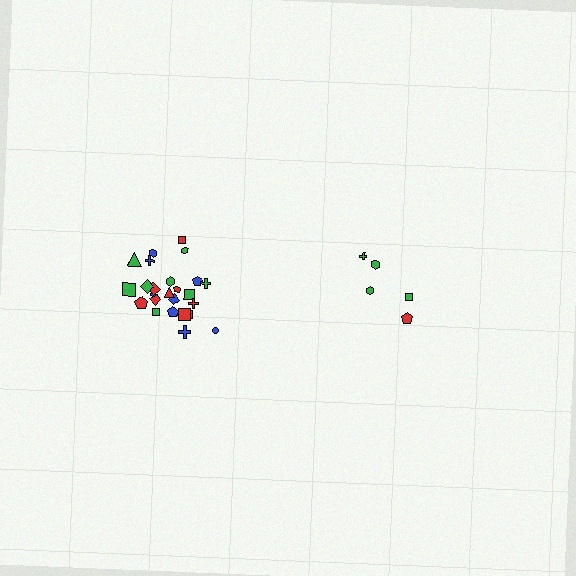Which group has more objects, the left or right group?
The left group.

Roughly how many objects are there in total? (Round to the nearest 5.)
Roughly 30 objects in total.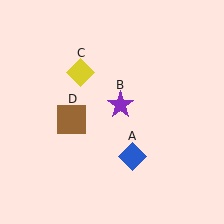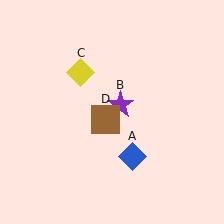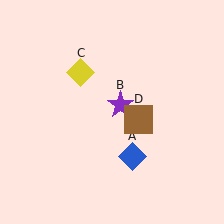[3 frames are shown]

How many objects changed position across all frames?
1 object changed position: brown square (object D).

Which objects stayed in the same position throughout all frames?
Blue diamond (object A) and purple star (object B) and yellow diamond (object C) remained stationary.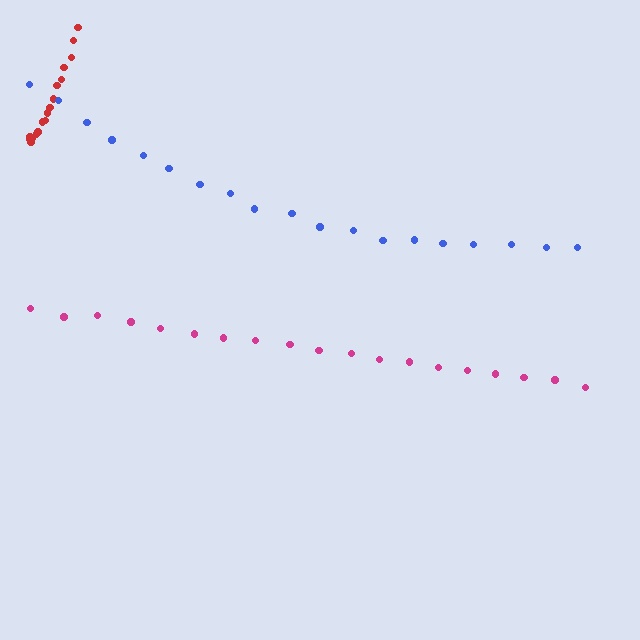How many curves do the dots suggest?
There are 3 distinct paths.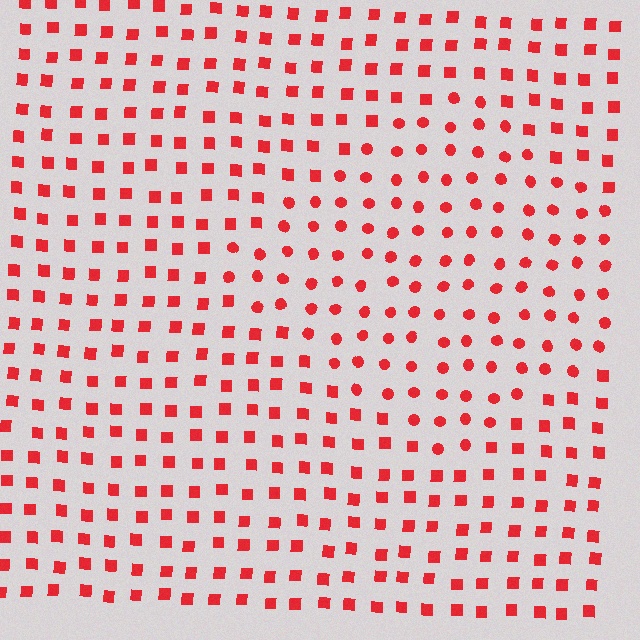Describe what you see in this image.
The image is filled with small red elements arranged in a uniform grid. A diamond-shaped region contains circles, while the surrounding area contains squares. The boundary is defined purely by the change in element shape.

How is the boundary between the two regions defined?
The boundary is defined by a change in element shape: circles inside vs. squares outside. All elements share the same color and spacing.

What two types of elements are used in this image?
The image uses circles inside the diamond region and squares outside it.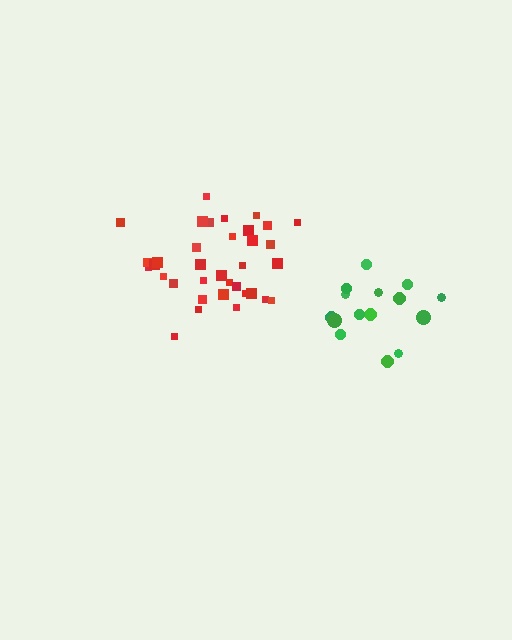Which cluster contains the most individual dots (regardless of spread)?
Red (35).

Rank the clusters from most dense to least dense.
red, green.